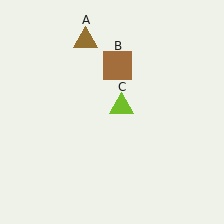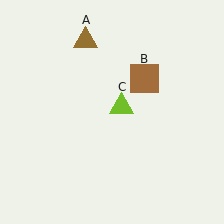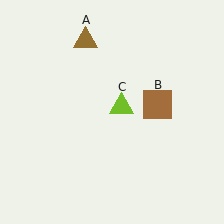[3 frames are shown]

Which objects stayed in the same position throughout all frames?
Brown triangle (object A) and lime triangle (object C) remained stationary.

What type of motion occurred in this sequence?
The brown square (object B) rotated clockwise around the center of the scene.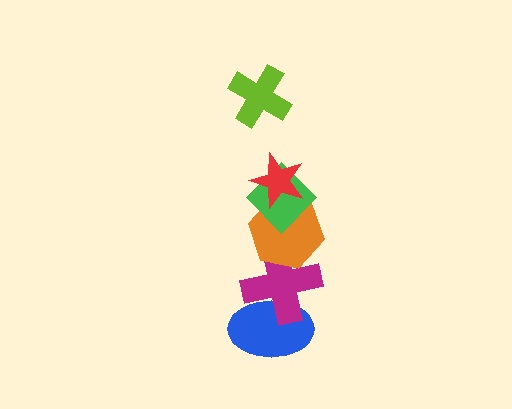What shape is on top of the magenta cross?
The orange hexagon is on top of the magenta cross.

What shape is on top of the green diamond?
The red star is on top of the green diamond.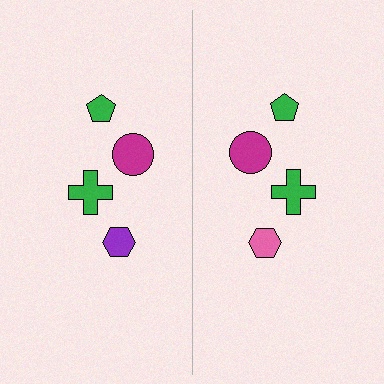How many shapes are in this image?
There are 8 shapes in this image.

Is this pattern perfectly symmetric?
No, the pattern is not perfectly symmetric. The pink hexagon on the right side breaks the symmetry — its mirror counterpart is purple.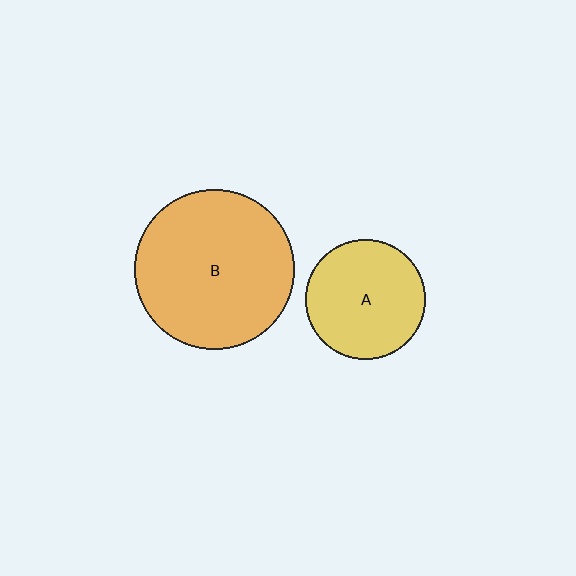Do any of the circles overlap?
No, none of the circles overlap.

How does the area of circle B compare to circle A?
Approximately 1.8 times.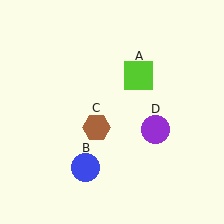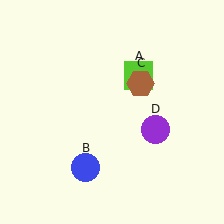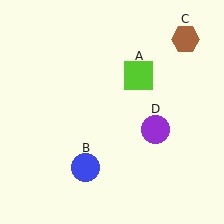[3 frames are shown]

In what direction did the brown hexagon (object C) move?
The brown hexagon (object C) moved up and to the right.